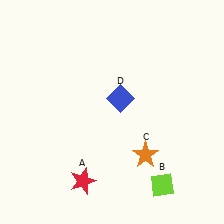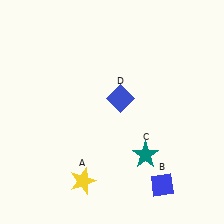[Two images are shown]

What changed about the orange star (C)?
In Image 1, C is orange. In Image 2, it changed to teal.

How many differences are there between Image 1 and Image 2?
There are 3 differences between the two images.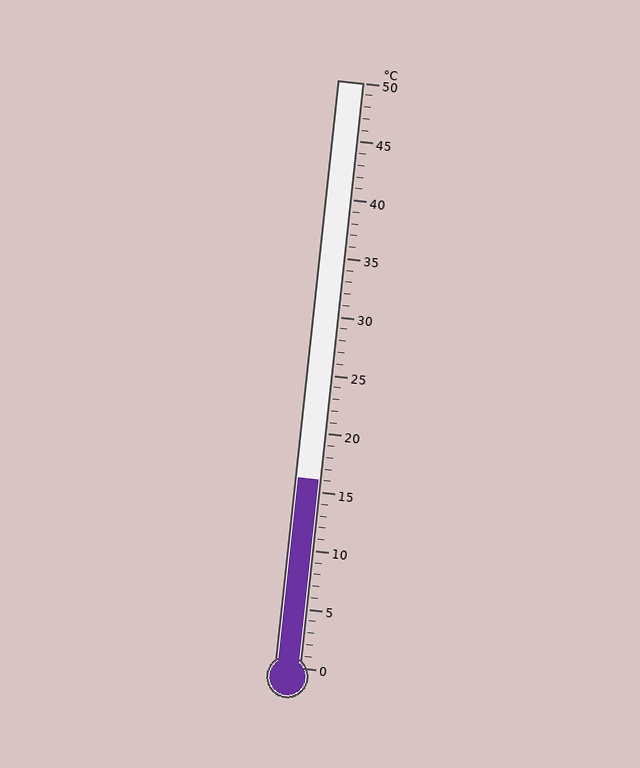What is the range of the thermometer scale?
The thermometer scale ranges from 0°C to 50°C.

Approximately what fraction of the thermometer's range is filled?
The thermometer is filled to approximately 30% of its range.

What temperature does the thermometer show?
The thermometer shows approximately 16°C.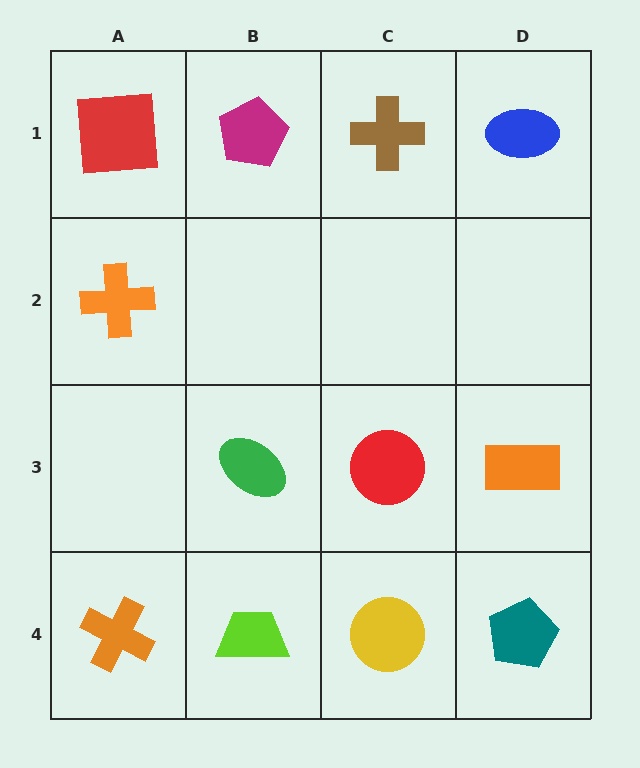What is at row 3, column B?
A green ellipse.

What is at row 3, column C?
A red circle.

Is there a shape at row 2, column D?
No, that cell is empty.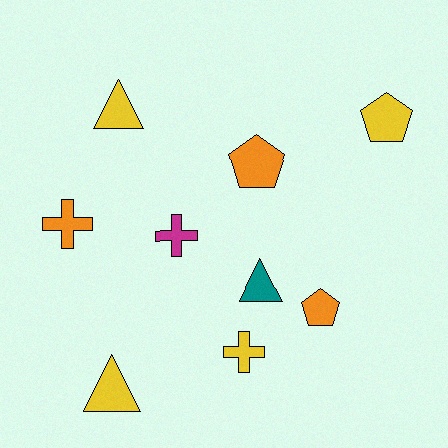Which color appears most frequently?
Yellow, with 4 objects.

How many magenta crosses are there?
There is 1 magenta cross.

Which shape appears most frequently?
Cross, with 3 objects.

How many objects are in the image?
There are 9 objects.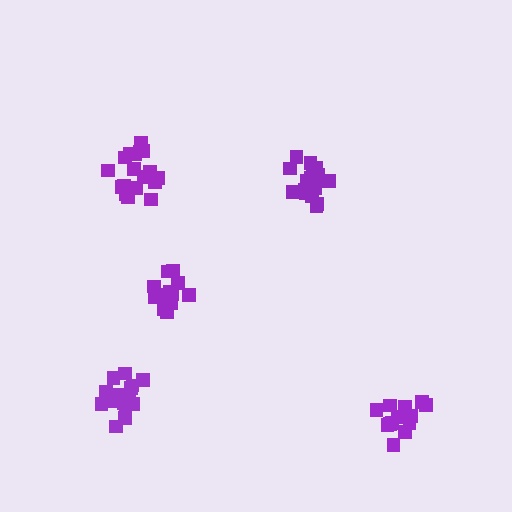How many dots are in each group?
Group 1: 18 dots, Group 2: 14 dots, Group 3: 16 dots, Group 4: 18 dots, Group 5: 13 dots (79 total).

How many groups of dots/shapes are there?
There are 5 groups.